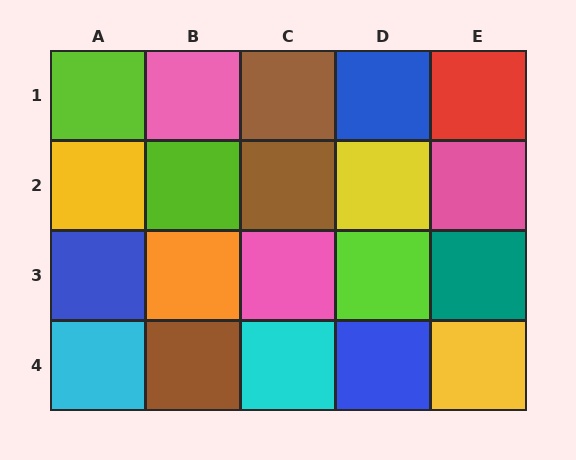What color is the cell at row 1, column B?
Pink.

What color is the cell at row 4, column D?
Blue.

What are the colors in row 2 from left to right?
Yellow, lime, brown, yellow, pink.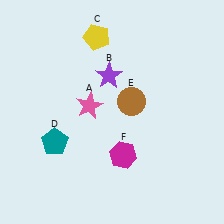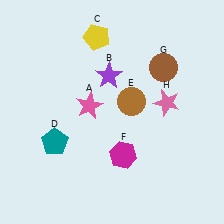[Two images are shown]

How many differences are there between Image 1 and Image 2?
There are 2 differences between the two images.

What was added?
A brown circle (G), a pink star (H) were added in Image 2.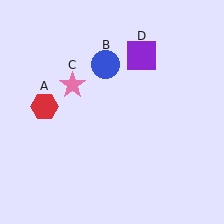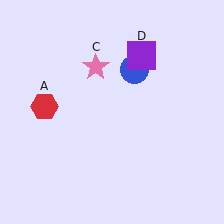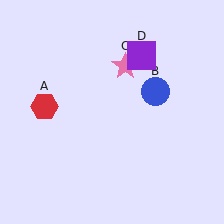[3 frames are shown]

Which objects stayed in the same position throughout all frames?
Red hexagon (object A) and purple square (object D) remained stationary.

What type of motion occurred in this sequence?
The blue circle (object B), pink star (object C) rotated clockwise around the center of the scene.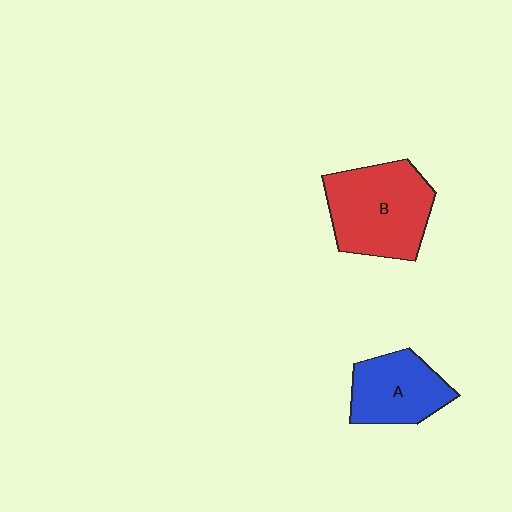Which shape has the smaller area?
Shape A (blue).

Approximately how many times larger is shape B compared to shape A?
Approximately 1.4 times.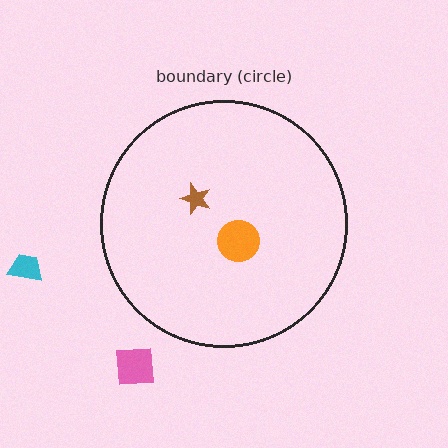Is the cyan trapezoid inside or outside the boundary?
Outside.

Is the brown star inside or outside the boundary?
Inside.